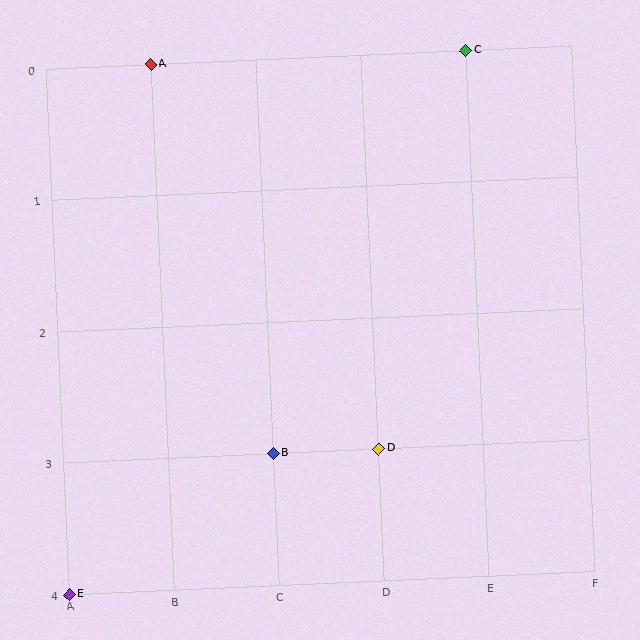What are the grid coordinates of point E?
Point E is at grid coordinates (A, 4).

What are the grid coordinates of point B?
Point B is at grid coordinates (C, 3).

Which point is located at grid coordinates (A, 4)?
Point E is at (A, 4).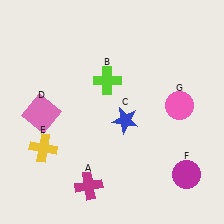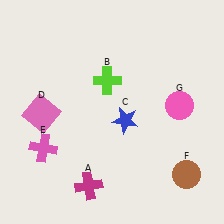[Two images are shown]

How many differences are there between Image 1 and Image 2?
There are 2 differences between the two images.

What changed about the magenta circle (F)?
In Image 1, F is magenta. In Image 2, it changed to brown.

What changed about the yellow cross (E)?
In Image 1, E is yellow. In Image 2, it changed to pink.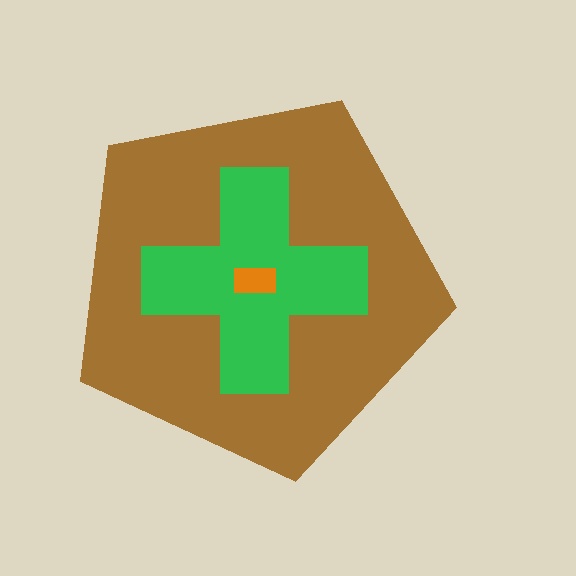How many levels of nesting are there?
3.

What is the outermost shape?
The brown pentagon.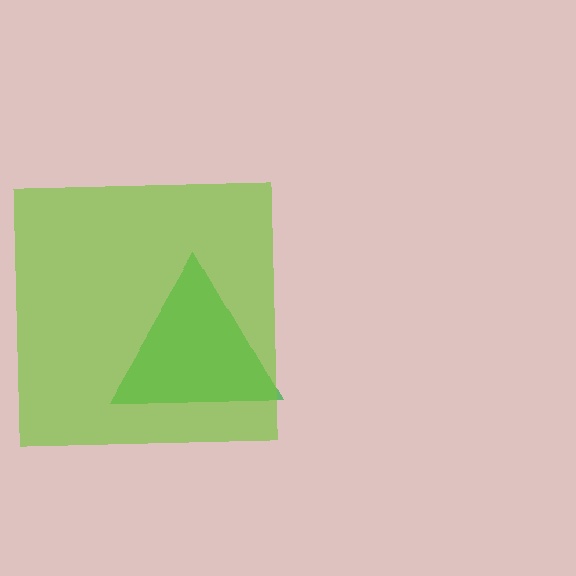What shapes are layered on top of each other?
The layered shapes are: a green triangle, a lime square.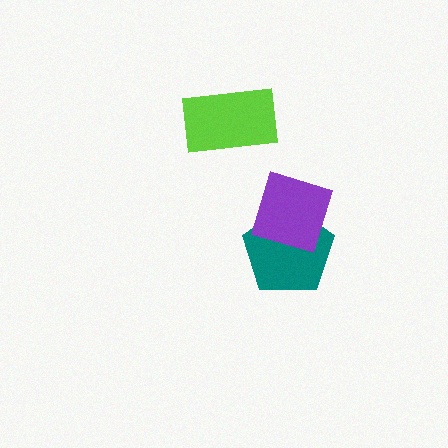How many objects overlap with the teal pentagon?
1 object overlaps with the teal pentagon.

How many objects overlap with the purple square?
1 object overlaps with the purple square.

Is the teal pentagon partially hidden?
Yes, it is partially covered by another shape.